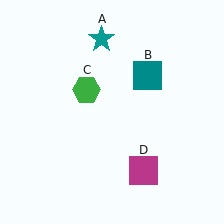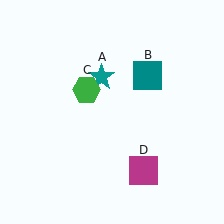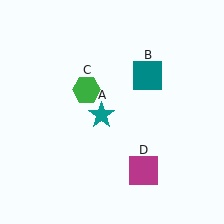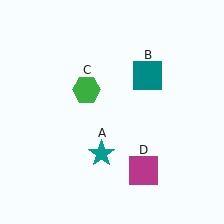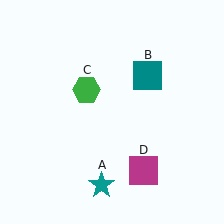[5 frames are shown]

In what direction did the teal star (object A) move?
The teal star (object A) moved down.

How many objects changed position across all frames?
1 object changed position: teal star (object A).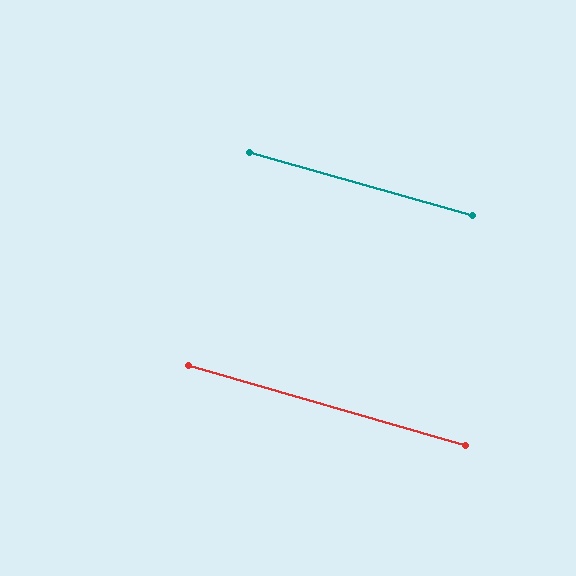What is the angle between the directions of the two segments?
Approximately 0 degrees.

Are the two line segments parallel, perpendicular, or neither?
Parallel — their directions differ by only 0.2°.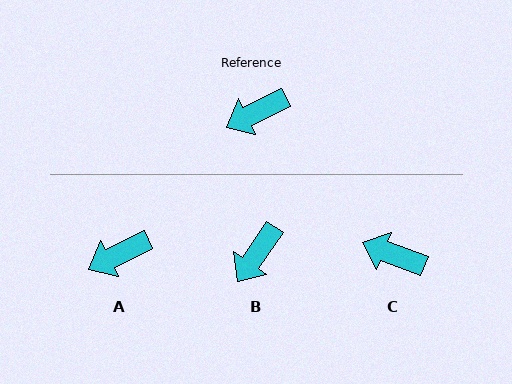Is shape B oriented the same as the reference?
No, it is off by about 29 degrees.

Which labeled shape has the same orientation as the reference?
A.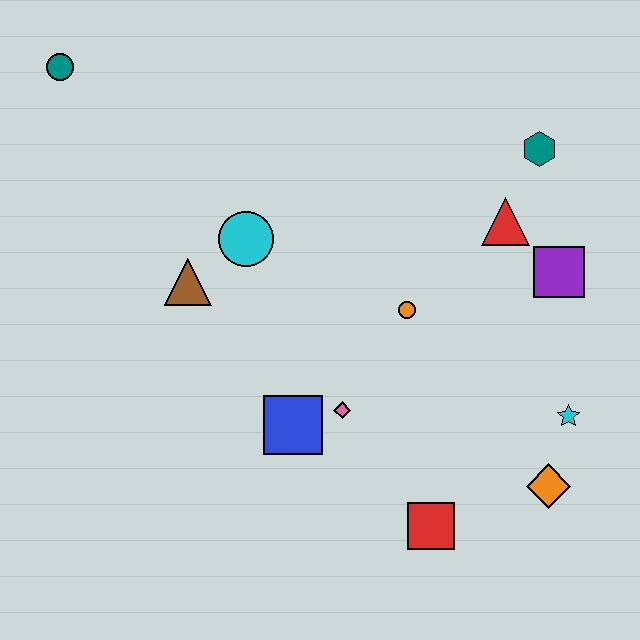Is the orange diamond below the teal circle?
Yes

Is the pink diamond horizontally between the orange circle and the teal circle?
Yes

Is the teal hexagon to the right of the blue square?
Yes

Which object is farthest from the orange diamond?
The teal circle is farthest from the orange diamond.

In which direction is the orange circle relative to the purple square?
The orange circle is to the left of the purple square.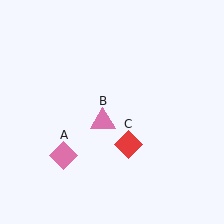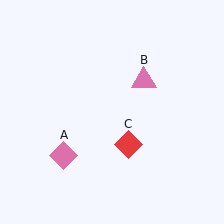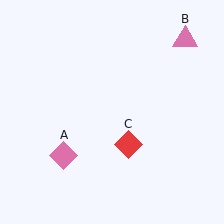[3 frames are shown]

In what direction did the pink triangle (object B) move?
The pink triangle (object B) moved up and to the right.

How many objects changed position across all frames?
1 object changed position: pink triangle (object B).